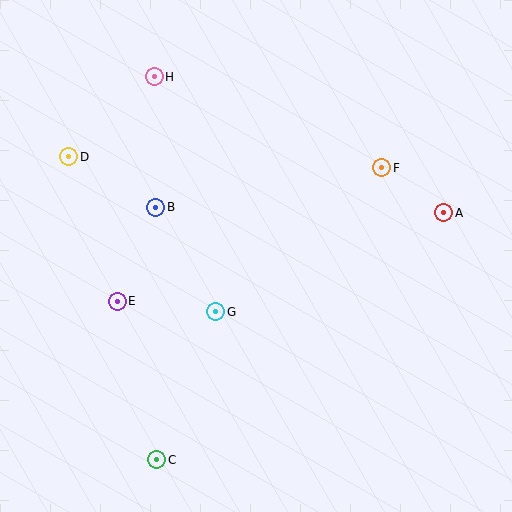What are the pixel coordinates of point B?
Point B is at (155, 207).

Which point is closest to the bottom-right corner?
Point A is closest to the bottom-right corner.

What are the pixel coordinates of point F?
Point F is at (382, 168).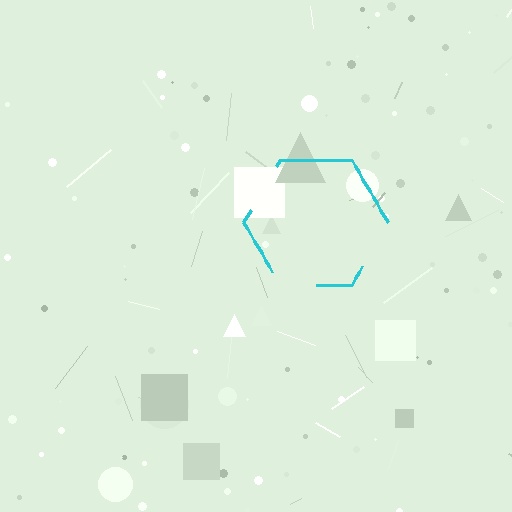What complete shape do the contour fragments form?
The contour fragments form a hexagon.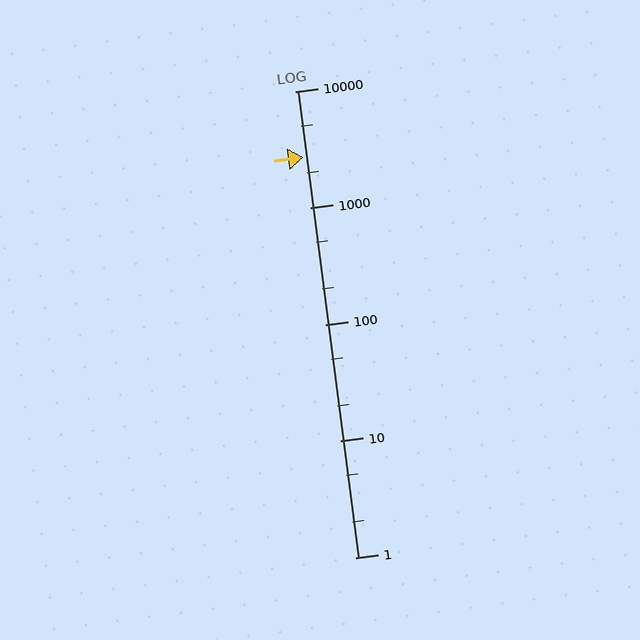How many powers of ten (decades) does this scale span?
The scale spans 4 decades, from 1 to 10000.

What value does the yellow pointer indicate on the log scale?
The pointer indicates approximately 2700.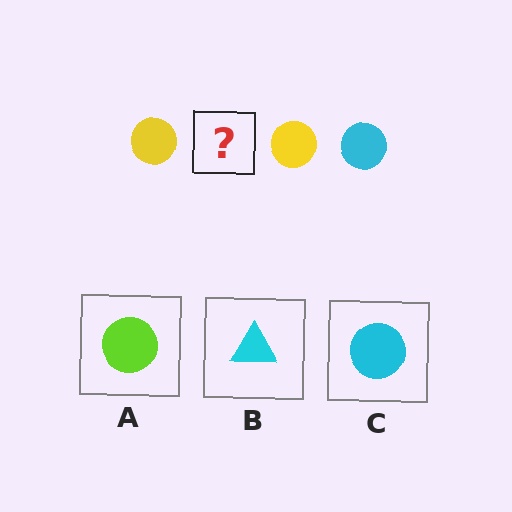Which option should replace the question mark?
Option C.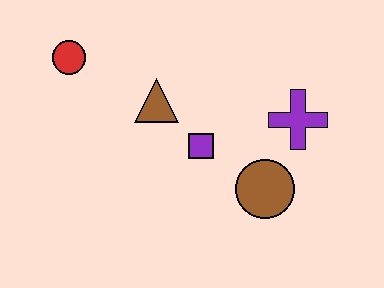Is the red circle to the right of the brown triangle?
No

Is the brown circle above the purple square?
No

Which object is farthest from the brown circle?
The red circle is farthest from the brown circle.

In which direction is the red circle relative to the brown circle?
The red circle is to the left of the brown circle.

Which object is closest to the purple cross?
The brown circle is closest to the purple cross.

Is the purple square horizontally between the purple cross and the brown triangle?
Yes